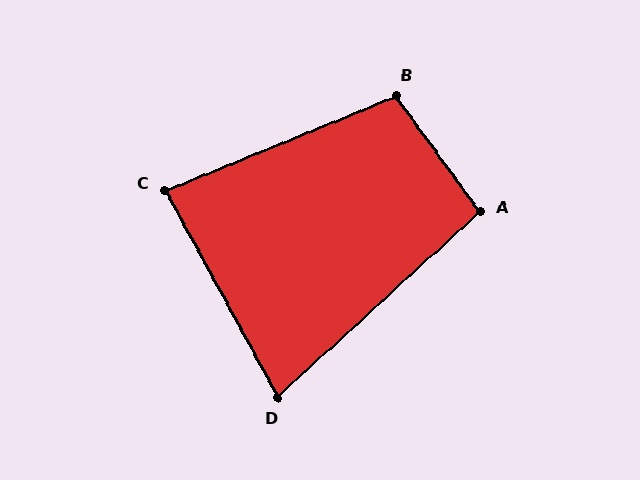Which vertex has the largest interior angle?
B, at approximately 104 degrees.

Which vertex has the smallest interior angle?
D, at approximately 76 degrees.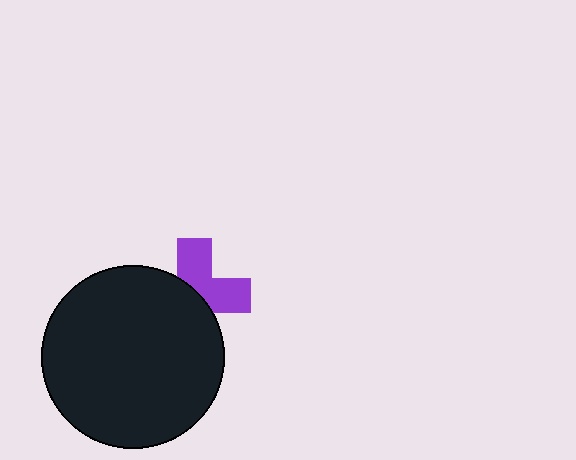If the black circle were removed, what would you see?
You would see the complete purple cross.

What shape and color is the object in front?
The object in front is a black circle.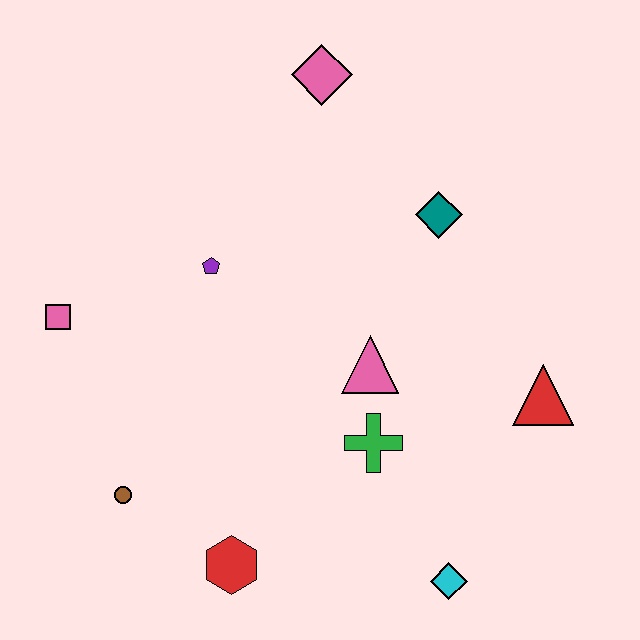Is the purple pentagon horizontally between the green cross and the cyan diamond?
No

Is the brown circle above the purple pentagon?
No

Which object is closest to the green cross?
The pink triangle is closest to the green cross.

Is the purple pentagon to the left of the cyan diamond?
Yes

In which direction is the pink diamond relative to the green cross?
The pink diamond is above the green cross.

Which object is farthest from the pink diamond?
The cyan diamond is farthest from the pink diamond.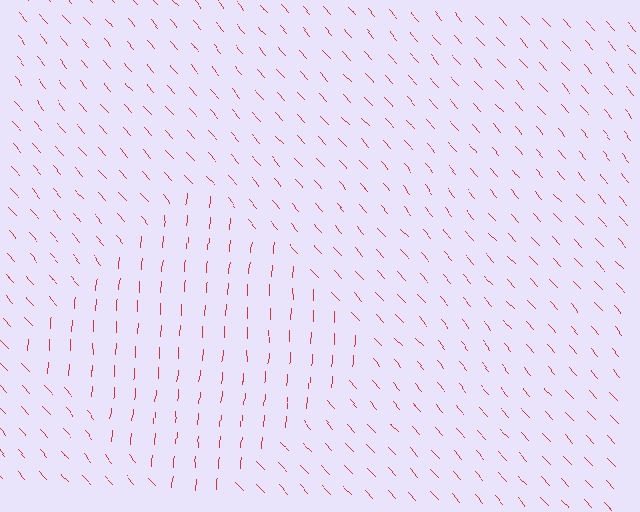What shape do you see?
I see a diamond.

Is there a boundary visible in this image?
Yes, there is a texture boundary formed by a change in line orientation.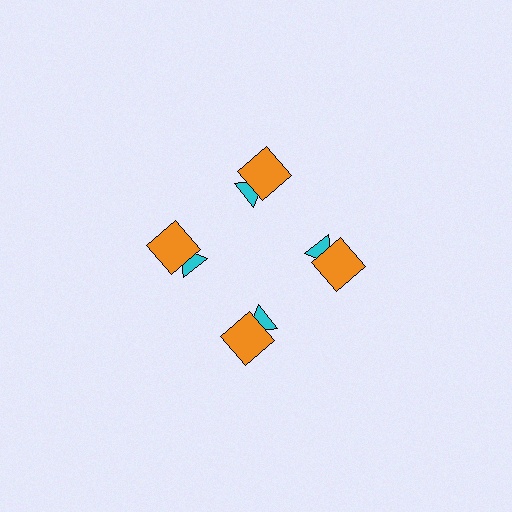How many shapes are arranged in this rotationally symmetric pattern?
There are 8 shapes, arranged in 4 groups of 2.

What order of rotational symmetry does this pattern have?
This pattern has 4-fold rotational symmetry.